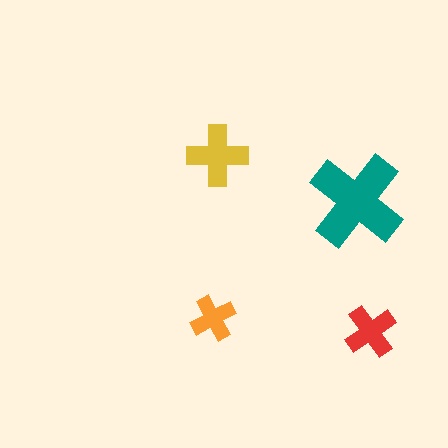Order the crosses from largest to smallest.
the teal one, the yellow one, the red one, the orange one.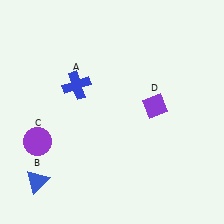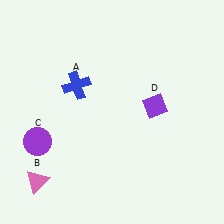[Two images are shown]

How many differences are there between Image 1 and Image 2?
There is 1 difference between the two images.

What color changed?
The triangle (B) changed from blue in Image 1 to pink in Image 2.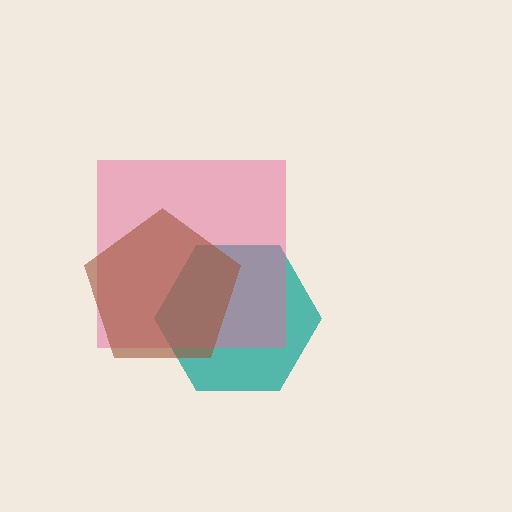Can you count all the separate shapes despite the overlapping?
Yes, there are 3 separate shapes.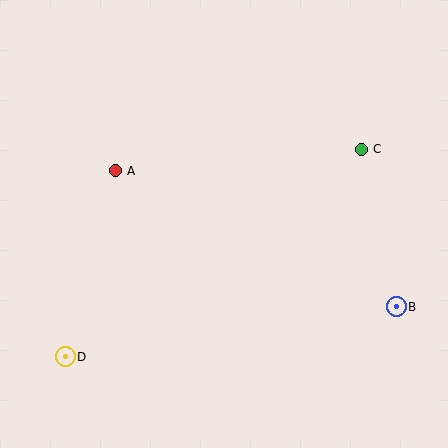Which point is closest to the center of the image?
Point A at (115, 171) is closest to the center.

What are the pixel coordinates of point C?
Point C is at (361, 149).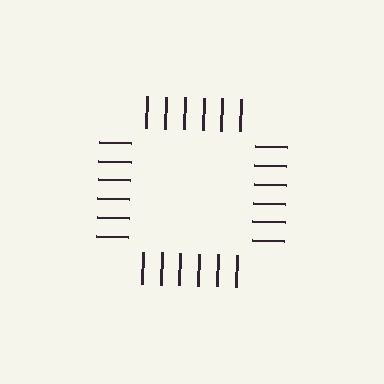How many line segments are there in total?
24 — 6 along each of the 4 edges.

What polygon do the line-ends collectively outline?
An illusory square — the line segments terminate on its edges but no continuous stroke is drawn.